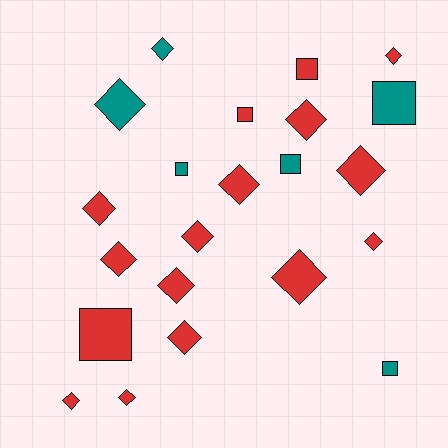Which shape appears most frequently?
Diamond, with 15 objects.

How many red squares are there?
There are 3 red squares.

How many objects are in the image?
There are 22 objects.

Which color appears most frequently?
Red, with 16 objects.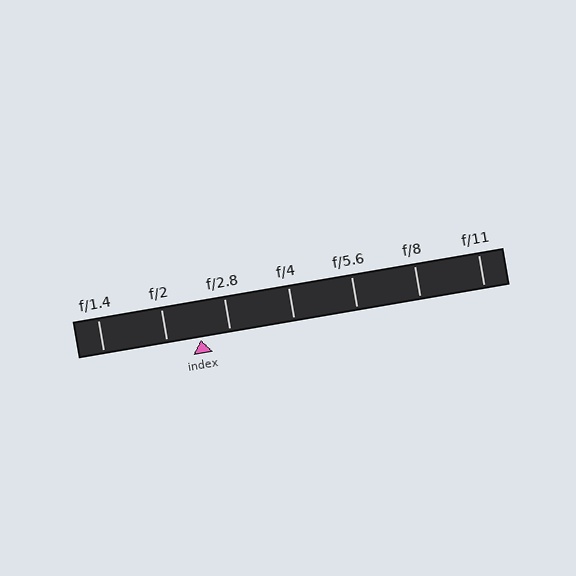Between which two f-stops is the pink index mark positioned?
The index mark is between f/2 and f/2.8.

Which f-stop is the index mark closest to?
The index mark is closest to f/2.8.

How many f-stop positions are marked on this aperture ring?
There are 7 f-stop positions marked.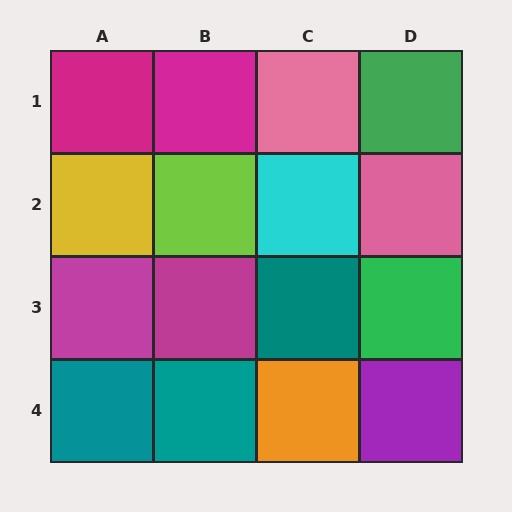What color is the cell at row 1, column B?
Magenta.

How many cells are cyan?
1 cell is cyan.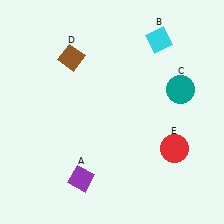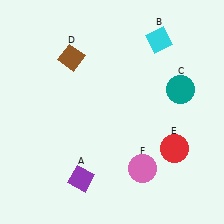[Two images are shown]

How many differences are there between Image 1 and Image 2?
There is 1 difference between the two images.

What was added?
A pink circle (F) was added in Image 2.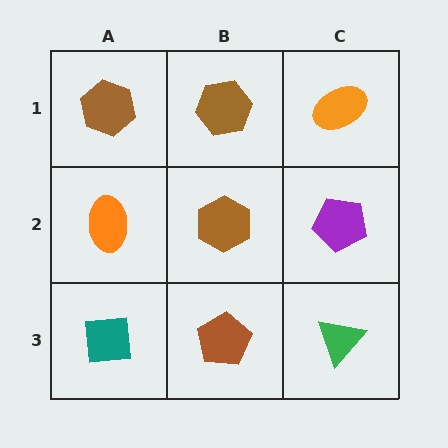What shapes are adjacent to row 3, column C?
A purple pentagon (row 2, column C), a brown pentagon (row 3, column B).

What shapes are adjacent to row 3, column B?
A brown hexagon (row 2, column B), a teal square (row 3, column A), a green triangle (row 3, column C).